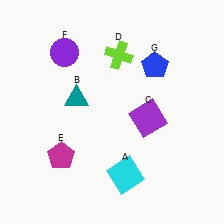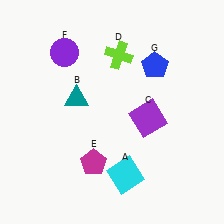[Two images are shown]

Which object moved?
The magenta pentagon (E) moved right.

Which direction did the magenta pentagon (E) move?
The magenta pentagon (E) moved right.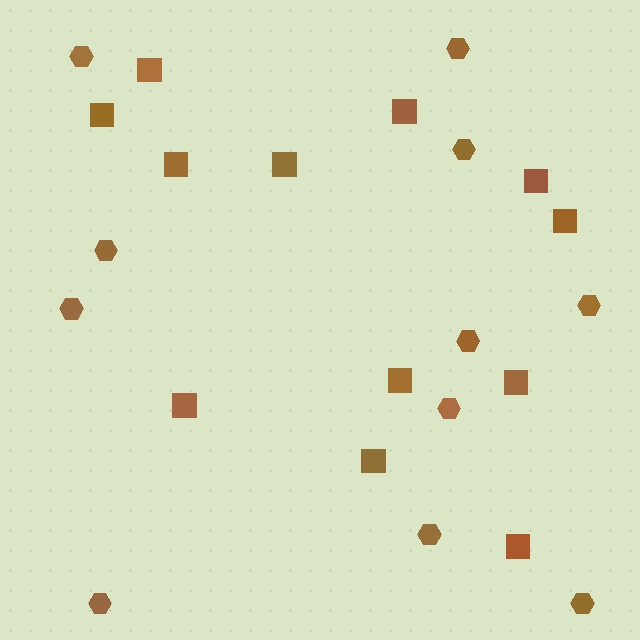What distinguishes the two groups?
There are 2 groups: one group of squares (12) and one group of hexagons (11).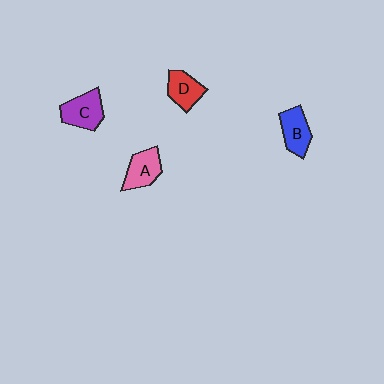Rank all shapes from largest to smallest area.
From largest to smallest: C (purple), A (pink), B (blue), D (red).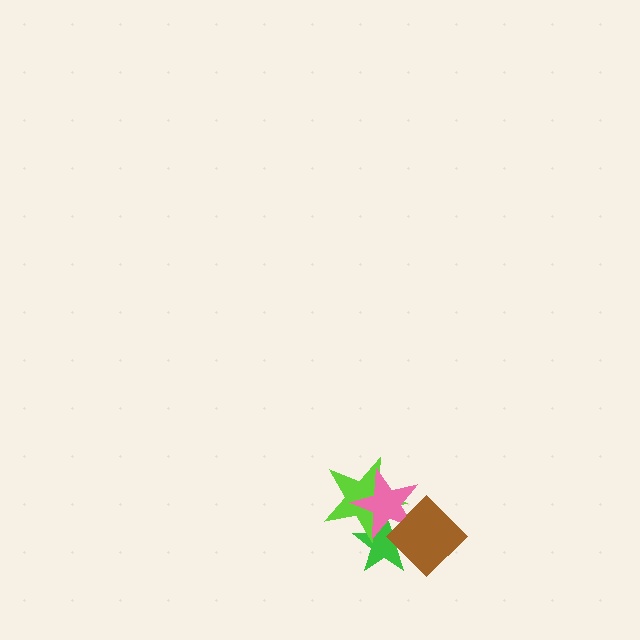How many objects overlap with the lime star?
3 objects overlap with the lime star.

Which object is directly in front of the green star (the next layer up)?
The lime star is directly in front of the green star.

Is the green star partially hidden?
Yes, it is partially covered by another shape.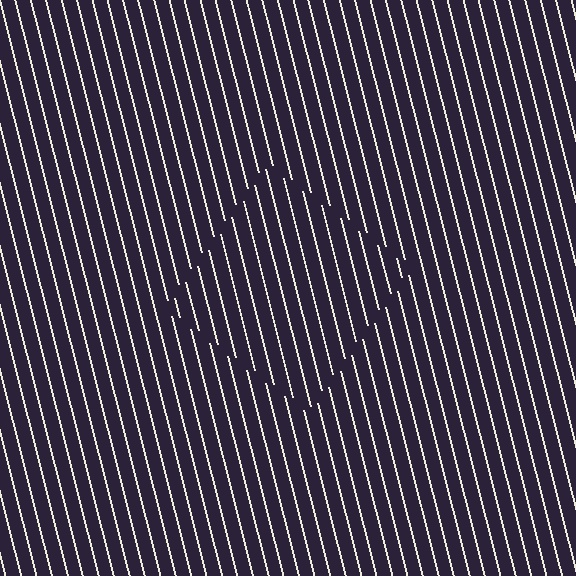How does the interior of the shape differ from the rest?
The interior of the shape contains the same grating, shifted by half a period — the contour is defined by the phase discontinuity where line-ends from the inner and outer gratings abut.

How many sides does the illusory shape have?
4 sides — the line-ends trace a square.